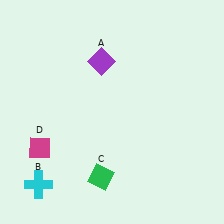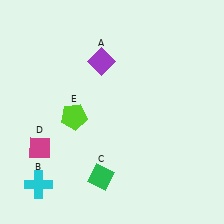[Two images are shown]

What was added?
A lime pentagon (E) was added in Image 2.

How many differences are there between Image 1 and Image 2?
There is 1 difference between the two images.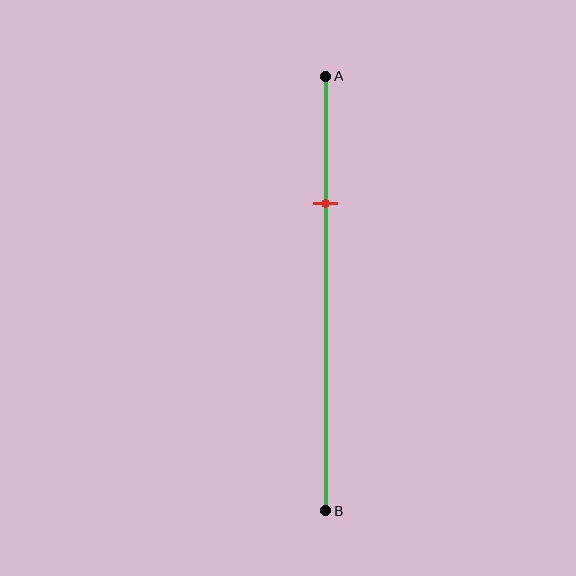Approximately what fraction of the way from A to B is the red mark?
The red mark is approximately 30% of the way from A to B.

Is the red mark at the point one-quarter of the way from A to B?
No, the mark is at about 30% from A, not at the 25% one-quarter point.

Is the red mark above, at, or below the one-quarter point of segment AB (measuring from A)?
The red mark is below the one-quarter point of segment AB.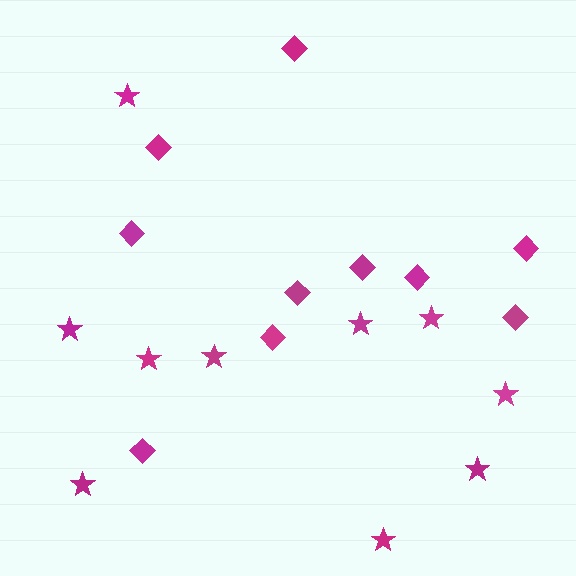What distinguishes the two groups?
There are 2 groups: one group of diamonds (10) and one group of stars (10).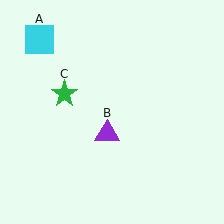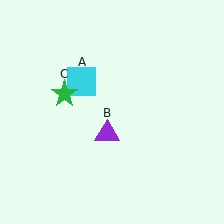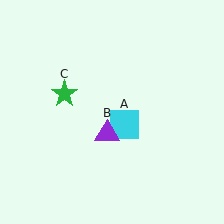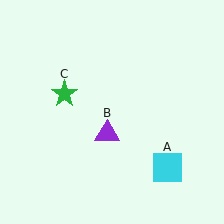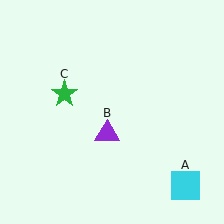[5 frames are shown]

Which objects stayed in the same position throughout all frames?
Purple triangle (object B) and green star (object C) remained stationary.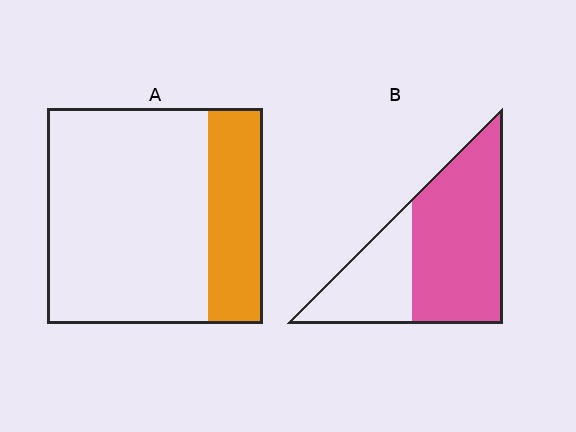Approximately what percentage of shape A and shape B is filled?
A is approximately 25% and B is approximately 65%.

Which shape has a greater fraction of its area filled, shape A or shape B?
Shape B.